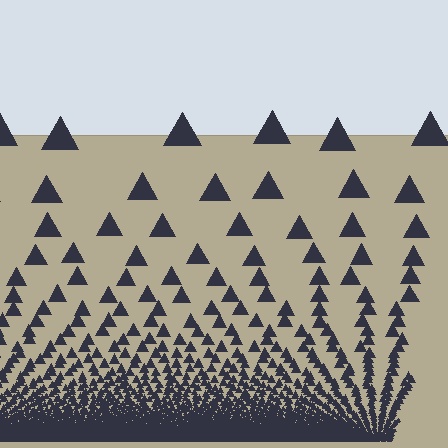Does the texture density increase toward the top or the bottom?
Density increases toward the bottom.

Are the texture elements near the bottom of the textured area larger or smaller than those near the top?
Smaller. The gradient is inverted — elements near the bottom are smaller and denser.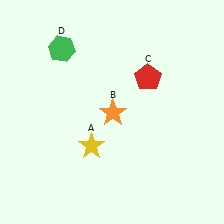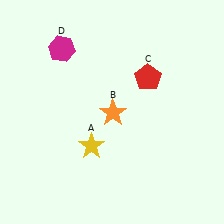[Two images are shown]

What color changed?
The hexagon (D) changed from green in Image 1 to magenta in Image 2.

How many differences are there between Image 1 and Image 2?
There is 1 difference between the two images.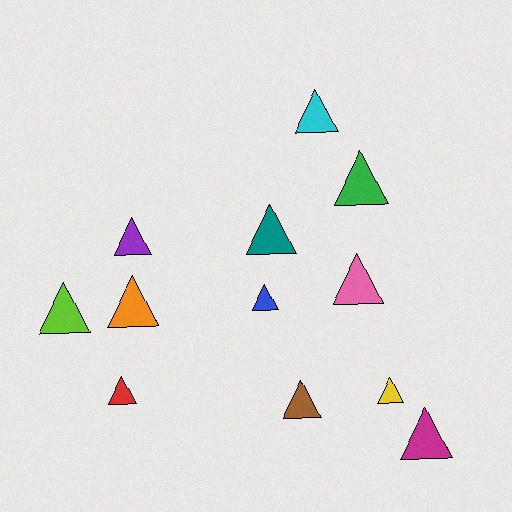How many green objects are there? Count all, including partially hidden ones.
There is 1 green object.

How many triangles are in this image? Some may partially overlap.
There are 12 triangles.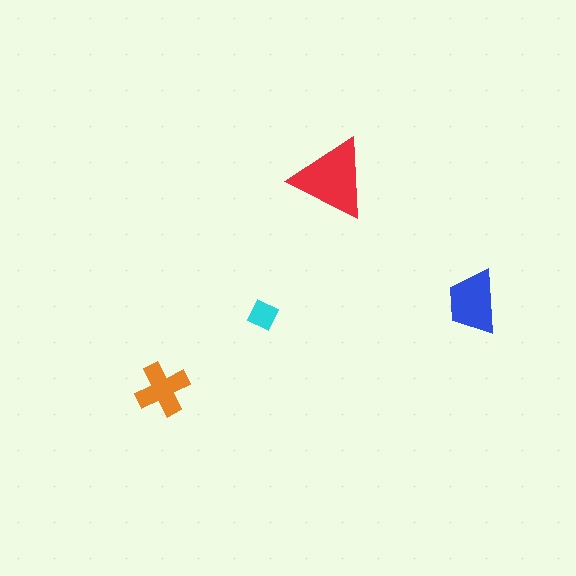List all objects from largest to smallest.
The red triangle, the blue trapezoid, the orange cross, the cyan diamond.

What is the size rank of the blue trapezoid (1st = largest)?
2nd.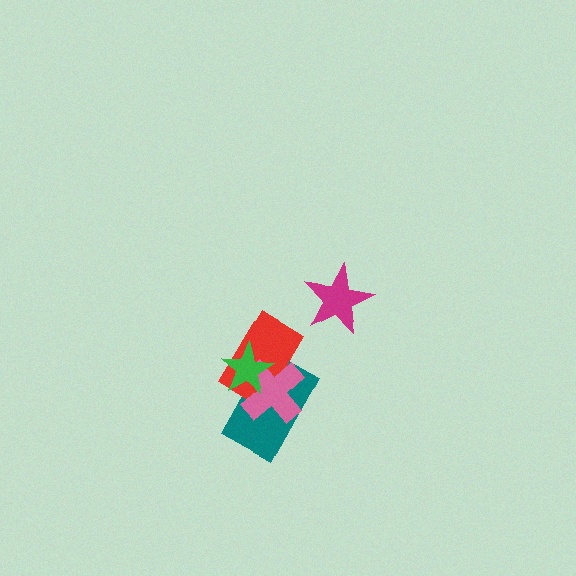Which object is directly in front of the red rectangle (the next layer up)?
The pink cross is directly in front of the red rectangle.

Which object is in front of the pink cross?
The green star is in front of the pink cross.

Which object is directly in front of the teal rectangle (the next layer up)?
The red rectangle is directly in front of the teal rectangle.